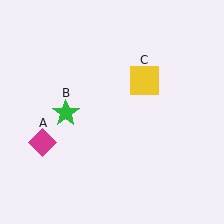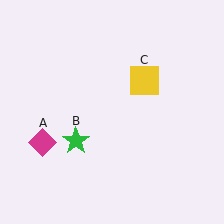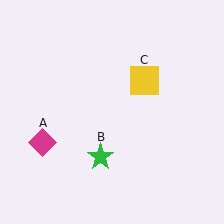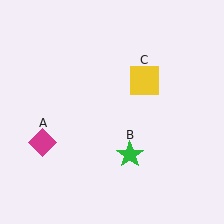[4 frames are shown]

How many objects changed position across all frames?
1 object changed position: green star (object B).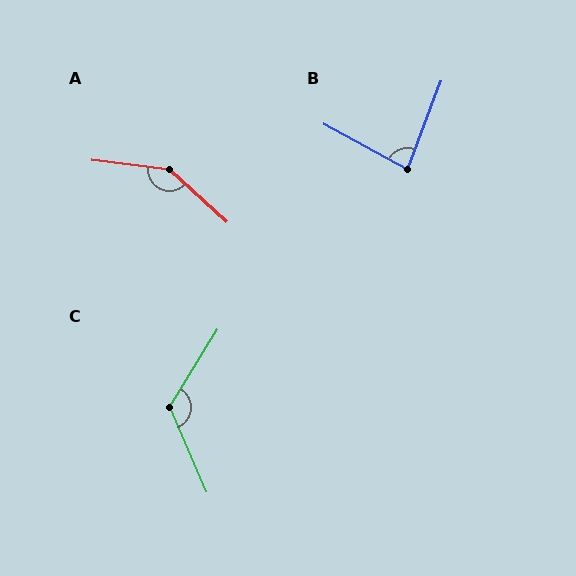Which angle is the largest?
A, at approximately 145 degrees.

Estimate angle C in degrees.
Approximately 125 degrees.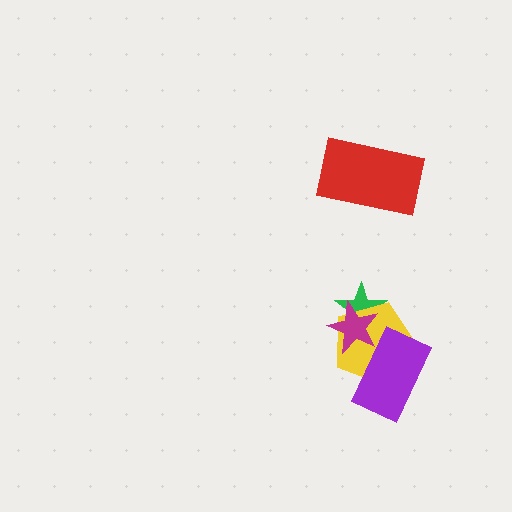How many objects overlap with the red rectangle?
0 objects overlap with the red rectangle.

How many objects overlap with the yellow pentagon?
3 objects overlap with the yellow pentagon.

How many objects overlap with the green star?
2 objects overlap with the green star.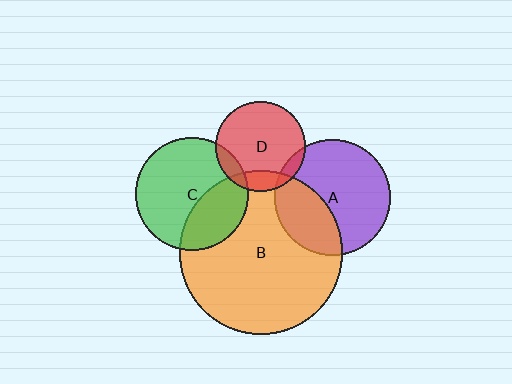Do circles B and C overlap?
Yes.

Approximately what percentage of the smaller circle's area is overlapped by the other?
Approximately 35%.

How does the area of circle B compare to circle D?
Approximately 3.3 times.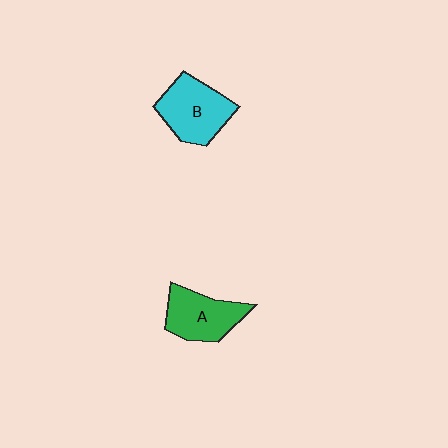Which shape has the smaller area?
Shape A (green).